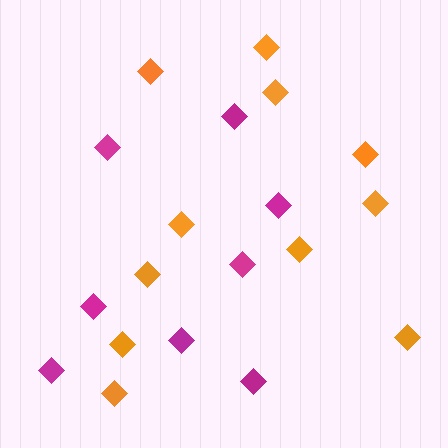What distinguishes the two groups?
There are 2 groups: one group of magenta diamonds (8) and one group of orange diamonds (11).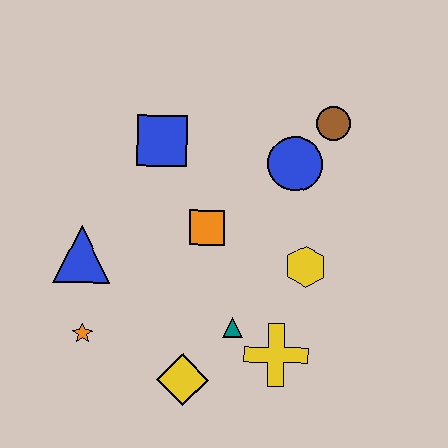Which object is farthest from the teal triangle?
The brown circle is farthest from the teal triangle.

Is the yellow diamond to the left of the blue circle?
Yes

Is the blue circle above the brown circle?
No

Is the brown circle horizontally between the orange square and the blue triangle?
No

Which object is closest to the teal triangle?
The yellow cross is closest to the teal triangle.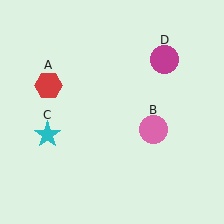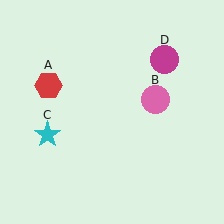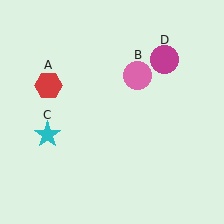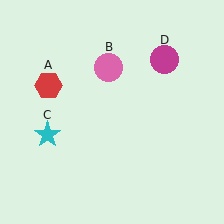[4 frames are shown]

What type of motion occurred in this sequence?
The pink circle (object B) rotated counterclockwise around the center of the scene.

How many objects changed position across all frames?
1 object changed position: pink circle (object B).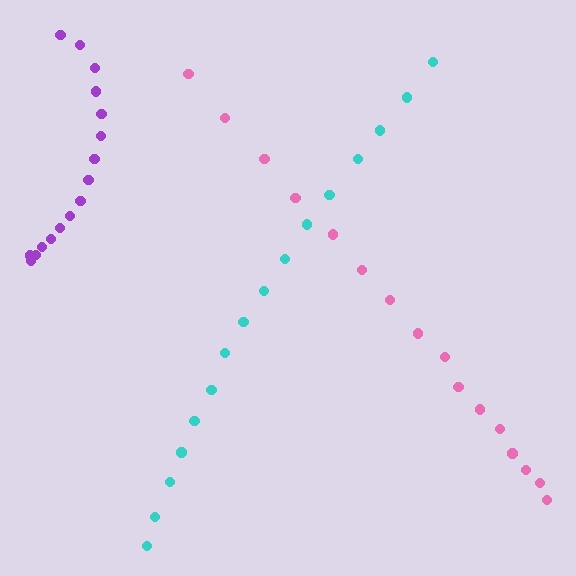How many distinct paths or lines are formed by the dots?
There are 3 distinct paths.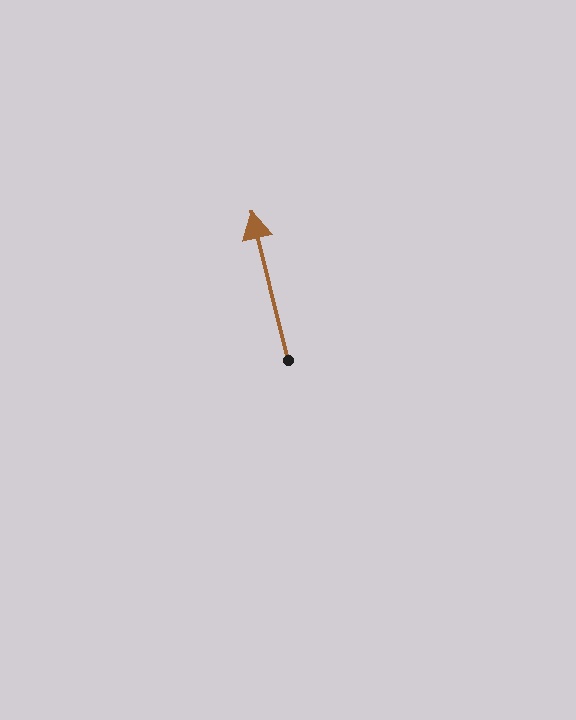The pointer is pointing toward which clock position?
Roughly 12 o'clock.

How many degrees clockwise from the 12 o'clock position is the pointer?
Approximately 346 degrees.